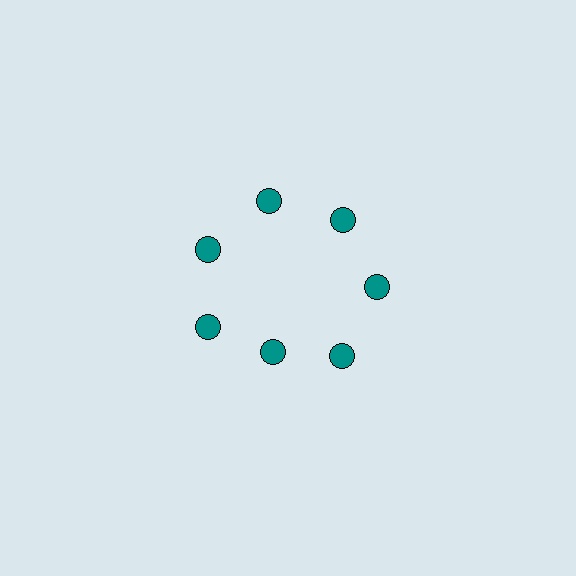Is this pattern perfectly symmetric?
No. The 7 teal circles are arranged in a ring, but one element near the 6 o'clock position is pulled inward toward the center, breaking the 7-fold rotational symmetry.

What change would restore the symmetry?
The symmetry would be restored by moving it outward, back onto the ring so that all 7 circles sit at equal angles and equal distance from the center.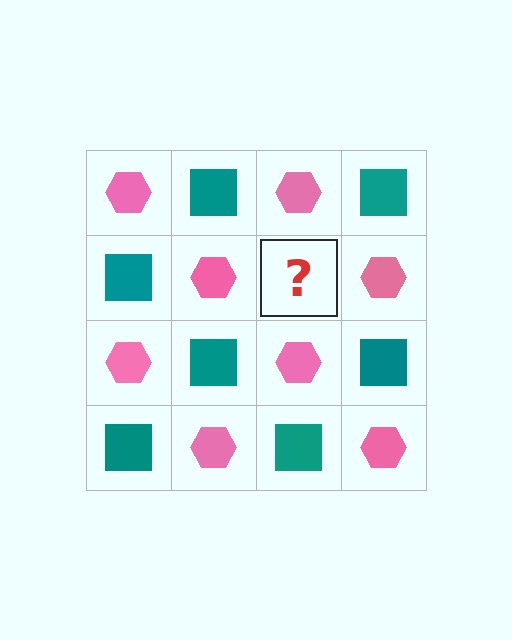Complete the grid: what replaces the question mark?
The question mark should be replaced with a teal square.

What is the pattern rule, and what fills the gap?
The rule is that it alternates pink hexagon and teal square in a checkerboard pattern. The gap should be filled with a teal square.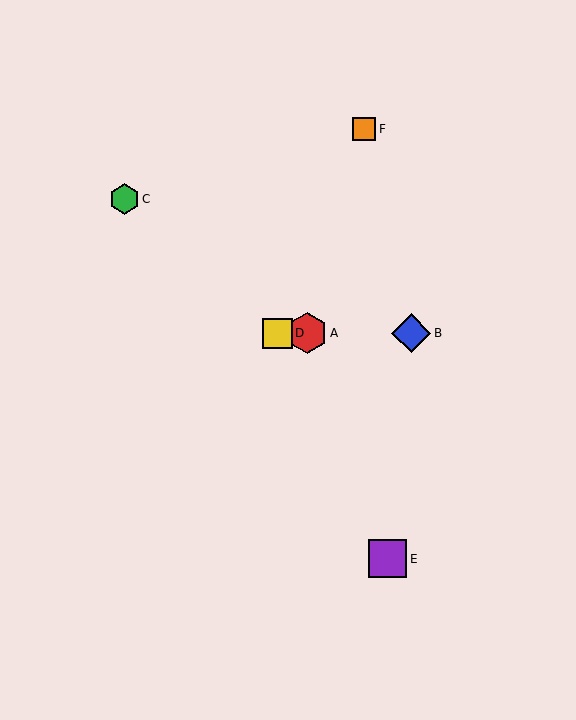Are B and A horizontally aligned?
Yes, both are at y≈333.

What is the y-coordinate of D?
Object D is at y≈333.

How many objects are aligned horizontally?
3 objects (A, B, D) are aligned horizontally.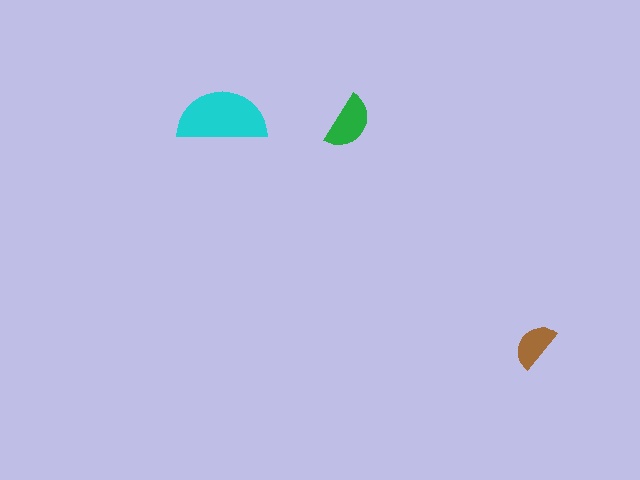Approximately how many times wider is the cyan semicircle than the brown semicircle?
About 2 times wider.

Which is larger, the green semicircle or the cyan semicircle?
The cyan one.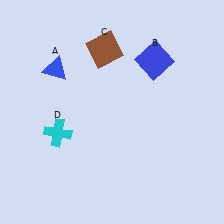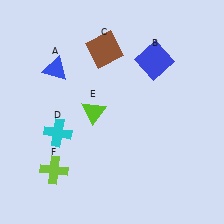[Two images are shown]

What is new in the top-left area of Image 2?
A lime triangle (E) was added in the top-left area of Image 2.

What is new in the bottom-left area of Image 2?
A lime cross (F) was added in the bottom-left area of Image 2.